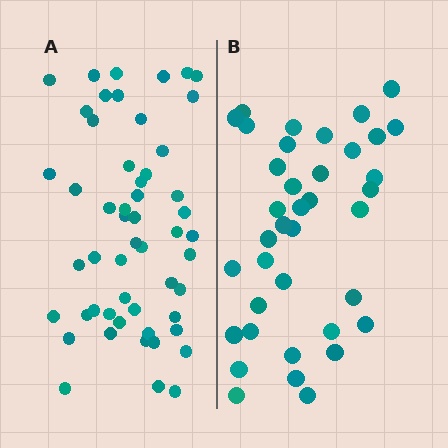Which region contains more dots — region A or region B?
Region A (the left region) has more dots.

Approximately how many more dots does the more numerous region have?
Region A has approximately 15 more dots than region B.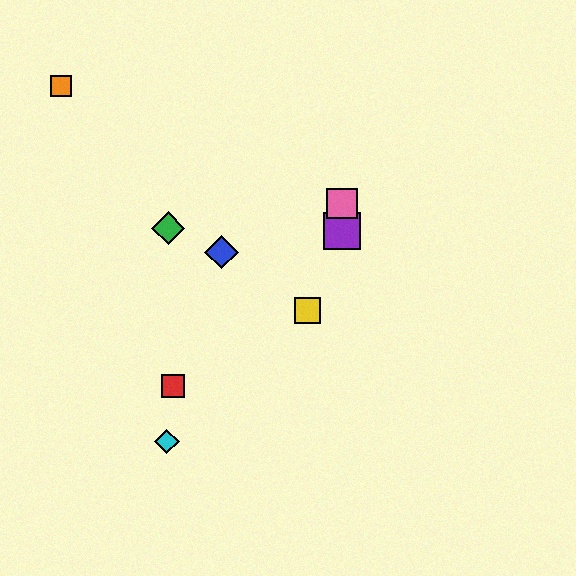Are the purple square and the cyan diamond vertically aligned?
No, the purple square is at x≈342 and the cyan diamond is at x≈167.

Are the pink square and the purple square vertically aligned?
Yes, both are at x≈342.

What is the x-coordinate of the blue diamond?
The blue diamond is at x≈221.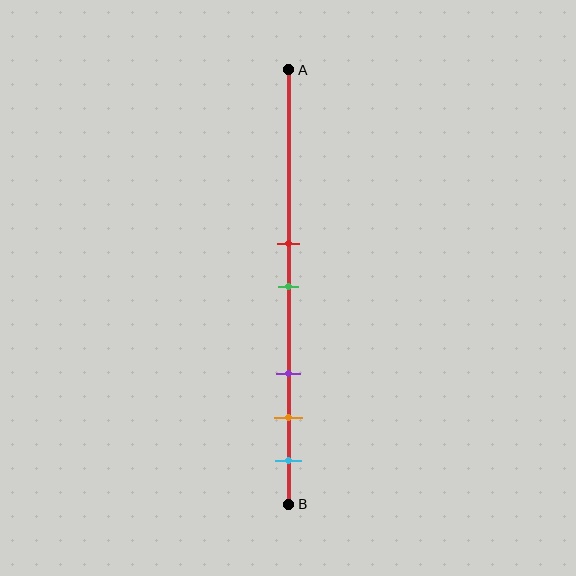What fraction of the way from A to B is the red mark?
The red mark is approximately 40% (0.4) of the way from A to B.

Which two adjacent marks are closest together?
The red and green marks are the closest adjacent pair.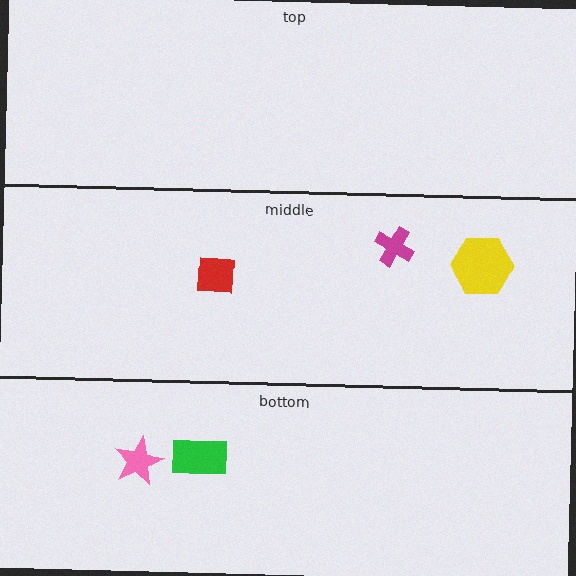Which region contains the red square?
The middle region.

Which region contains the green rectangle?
The bottom region.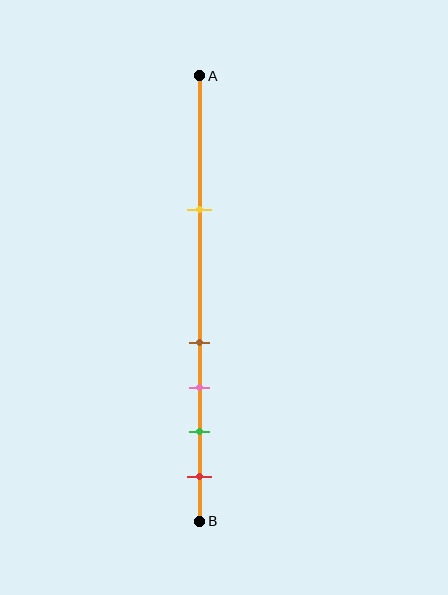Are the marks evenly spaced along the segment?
No, the marks are not evenly spaced.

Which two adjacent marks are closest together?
The brown and pink marks are the closest adjacent pair.